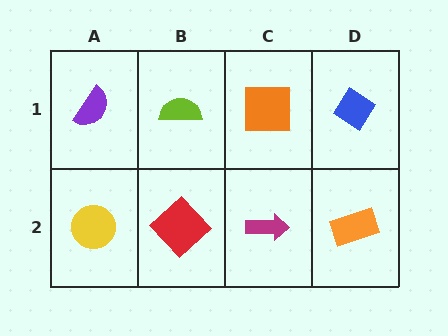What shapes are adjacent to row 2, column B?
A lime semicircle (row 1, column B), a yellow circle (row 2, column A), a magenta arrow (row 2, column C).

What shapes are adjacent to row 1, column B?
A red diamond (row 2, column B), a purple semicircle (row 1, column A), an orange square (row 1, column C).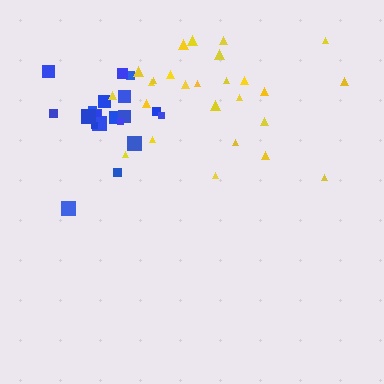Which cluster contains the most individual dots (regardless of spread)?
Yellow (26).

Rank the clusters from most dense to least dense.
blue, yellow.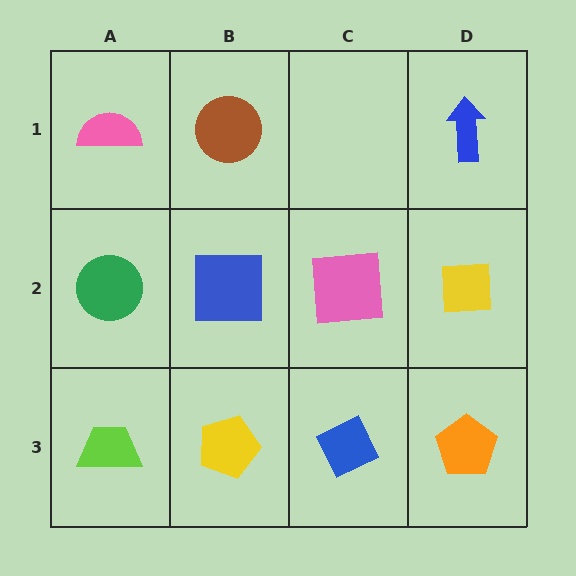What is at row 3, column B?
A yellow pentagon.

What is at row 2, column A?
A green circle.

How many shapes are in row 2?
4 shapes.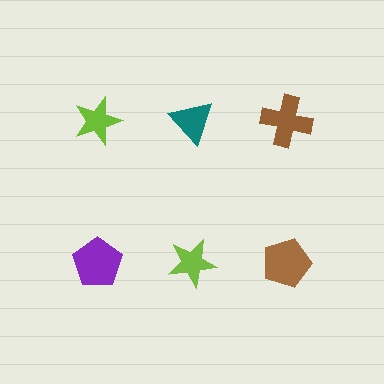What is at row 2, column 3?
A brown pentagon.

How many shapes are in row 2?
3 shapes.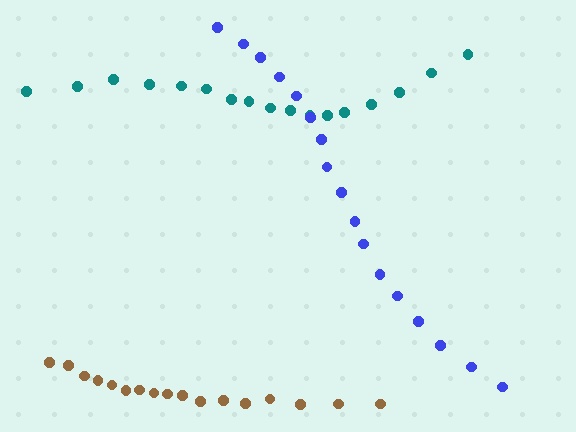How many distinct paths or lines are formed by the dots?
There are 3 distinct paths.